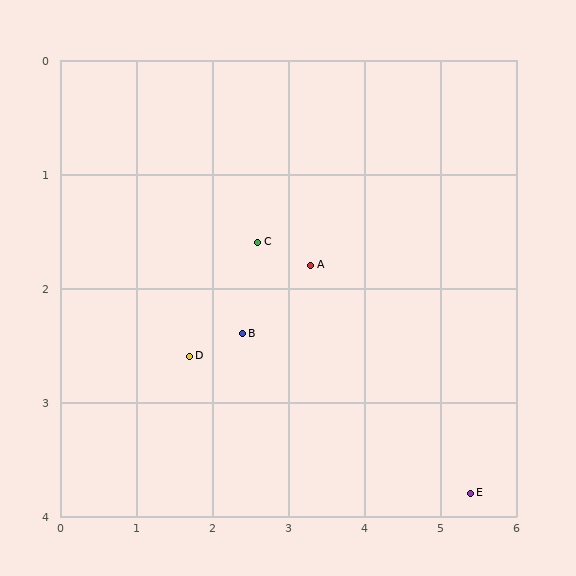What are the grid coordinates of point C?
Point C is at approximately (2.6, 1.6).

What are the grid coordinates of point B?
Point B is at approximately (2.4, 2.4).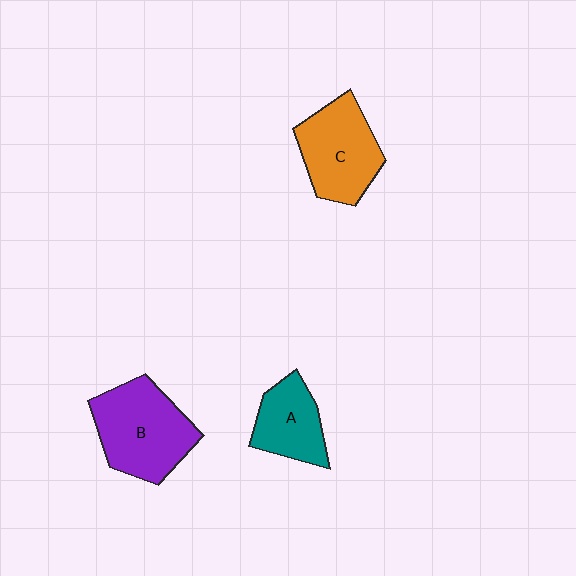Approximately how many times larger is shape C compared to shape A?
Approximately 1.4 times.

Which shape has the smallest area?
Shape A (teal).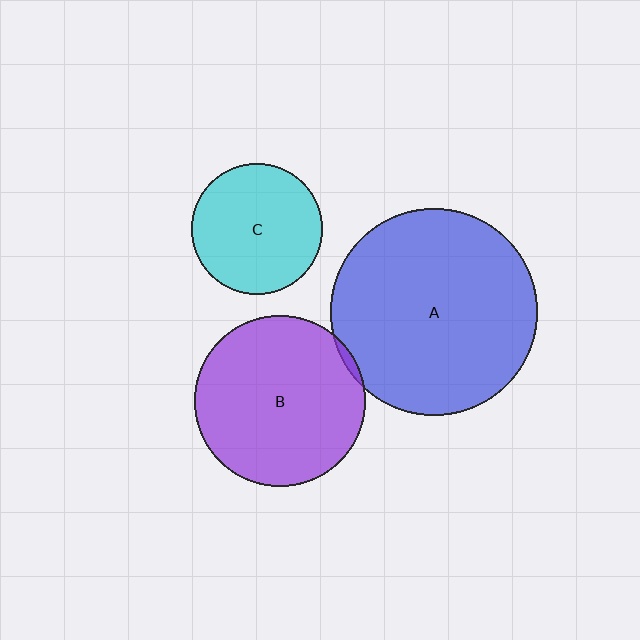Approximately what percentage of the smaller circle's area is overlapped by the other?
Approximately 5%.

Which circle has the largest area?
Circle A (blue).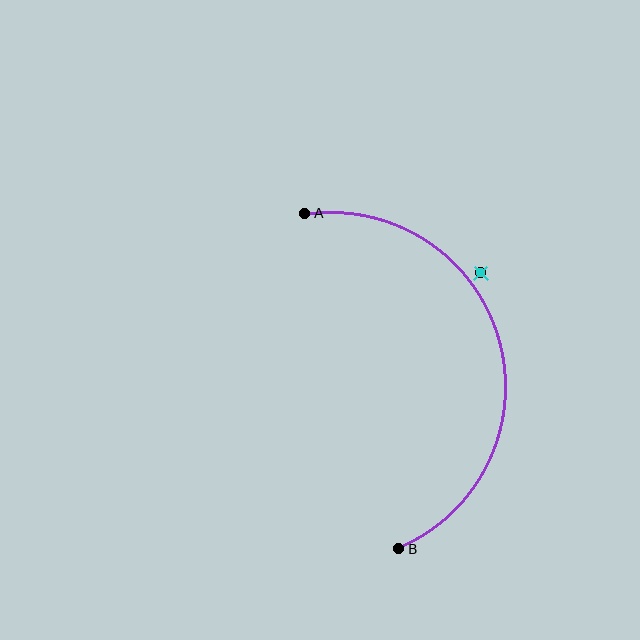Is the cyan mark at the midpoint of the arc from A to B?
No — the cyan mark does not lie on the arc at all. It sits slightly outside the curve.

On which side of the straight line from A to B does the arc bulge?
The arc bulges to the right of the straight line connecting A and B.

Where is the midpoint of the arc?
The arc midpoint is the point on the curve farthest from the straight line joining A and B. It sits to the right of that line.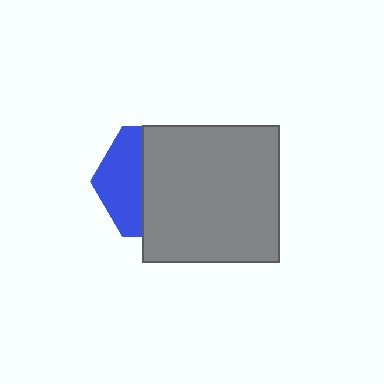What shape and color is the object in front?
The object in front is a gray square.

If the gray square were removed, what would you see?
You would see the complete blue hexagon.